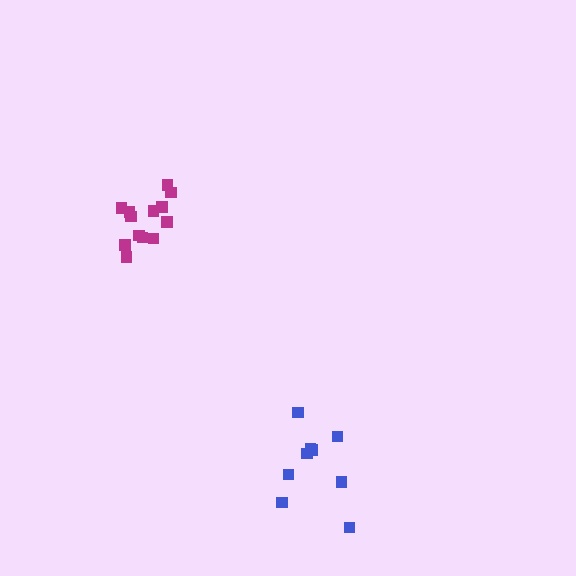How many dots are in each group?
Group 1: 13 dots, Group 2: 9 dots (22 total).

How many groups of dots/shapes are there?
There are 2 groups.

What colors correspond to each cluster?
The clusters are colored: magenta, blue.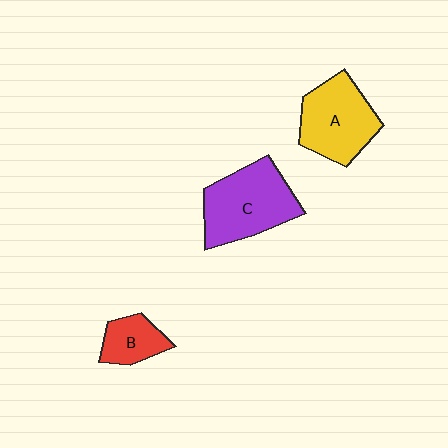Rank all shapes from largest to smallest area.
From largest to smallest: C (purple), A (yellow), B (red).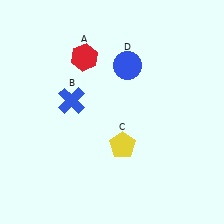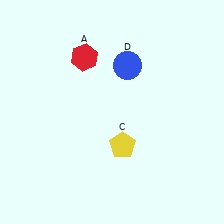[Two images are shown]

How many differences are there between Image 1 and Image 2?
There is 1 difference between the two images.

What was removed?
The blue cross (B) was removed in Image 2.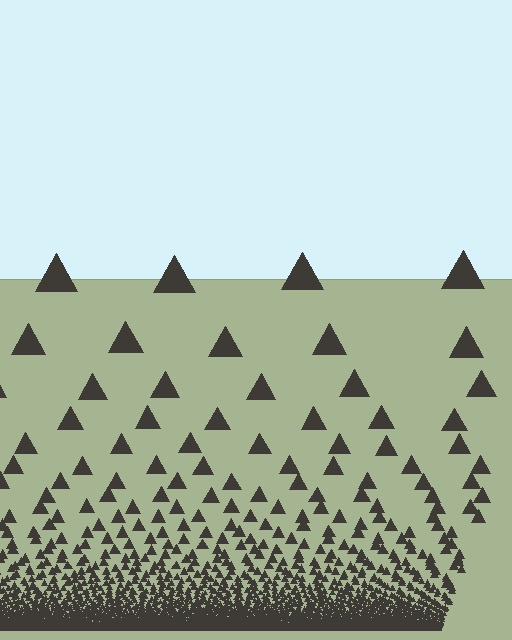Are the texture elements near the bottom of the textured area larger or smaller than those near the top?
Smaller. The gradient is inverted — elements near the bottom are smaller and denser.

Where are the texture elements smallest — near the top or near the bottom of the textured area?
Near the bottom.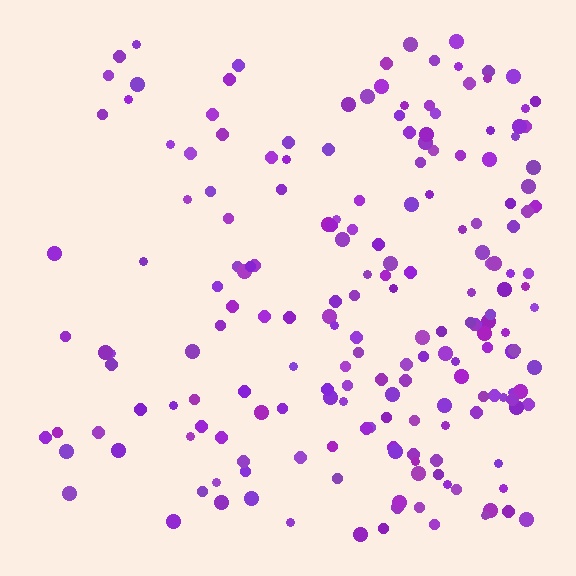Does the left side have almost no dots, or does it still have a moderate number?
Still a moderate number, just noticeably fewer than the right.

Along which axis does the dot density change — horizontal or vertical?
Horizontal.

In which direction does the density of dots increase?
From left to right, with the right side densest.